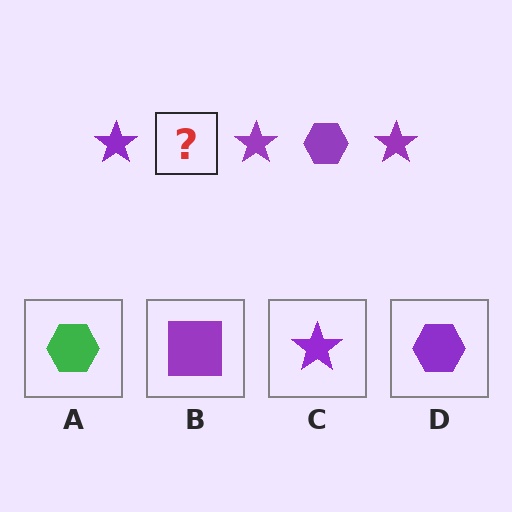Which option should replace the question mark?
Option D.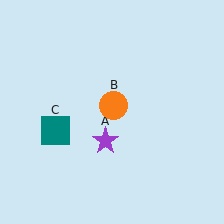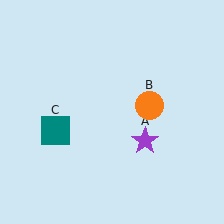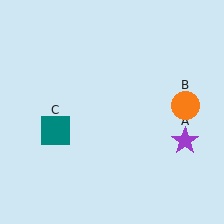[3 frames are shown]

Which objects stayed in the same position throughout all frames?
Teal square (object C) remained stationary.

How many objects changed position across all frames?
2 objects changed position: purple star (object A), orange circle (object B).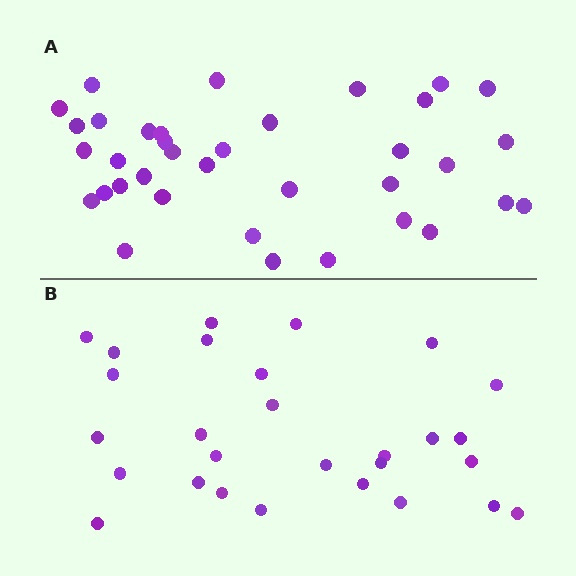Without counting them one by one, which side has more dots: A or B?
Region A (the top region) has more dots.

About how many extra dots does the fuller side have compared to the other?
Region A has roughly 8 or so more dots than region B.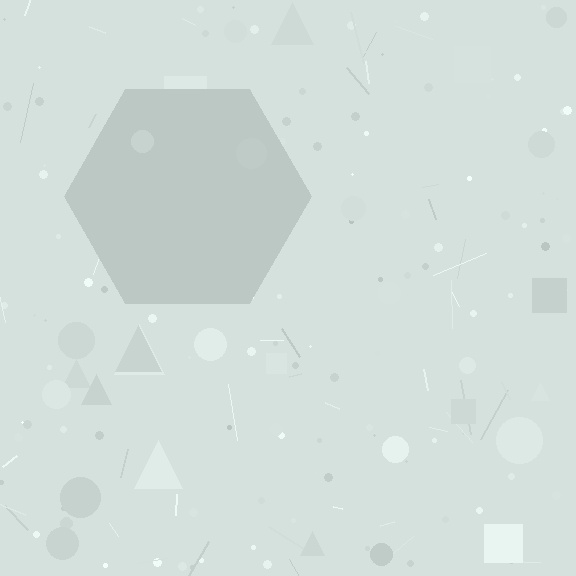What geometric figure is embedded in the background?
A hexagon is embedded in the background.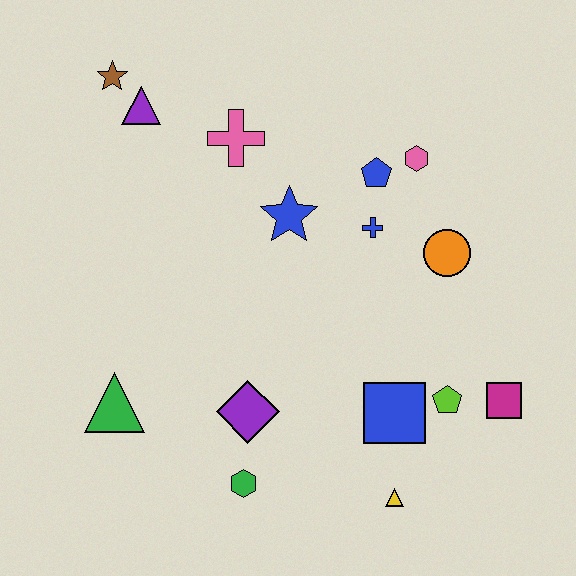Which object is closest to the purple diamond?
The green hexagon is closest to the purple diamond.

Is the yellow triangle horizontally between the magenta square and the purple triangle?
Yes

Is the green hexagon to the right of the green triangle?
Yes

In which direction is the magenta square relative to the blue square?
The magenta square is to the right of the blue square.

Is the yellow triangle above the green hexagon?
No